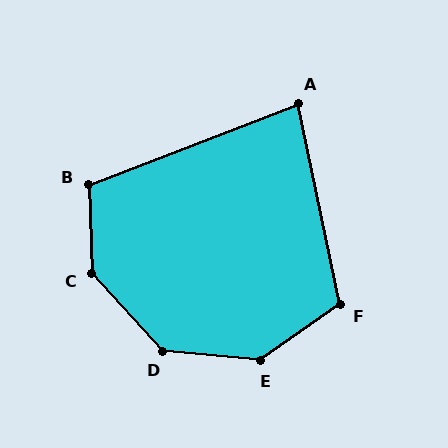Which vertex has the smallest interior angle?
A, at approximately 81 degrees.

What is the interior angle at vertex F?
Approximately 113 degrees (obtuse).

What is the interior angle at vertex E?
Approximately 139 degrees (obtuse).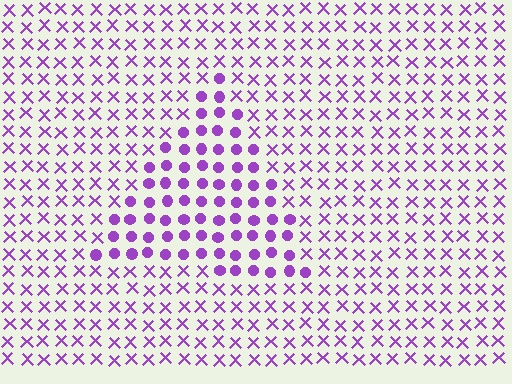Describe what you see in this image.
The image is filled with small purple elements arranged in a uniform grid. A triangle-shaped region contains circles, while the surrounding area contains X marks. The boundary is defined purely by the change in element shape.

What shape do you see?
I see a triangle.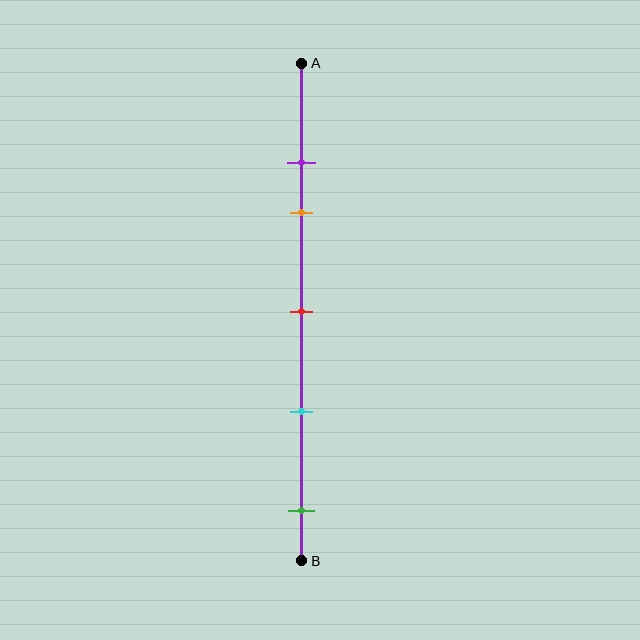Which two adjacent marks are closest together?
The purple and orange marks are the closest adjacent pair.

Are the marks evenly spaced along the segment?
No, the marks are not evenly spaced.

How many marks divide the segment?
There are 5 marks dividing the segment.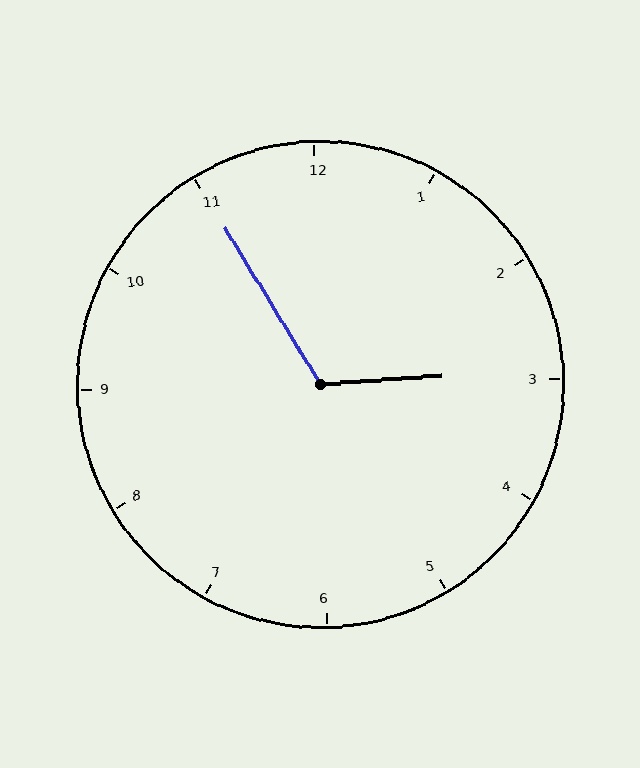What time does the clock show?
2:55.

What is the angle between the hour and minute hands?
Approximately 118 degrees.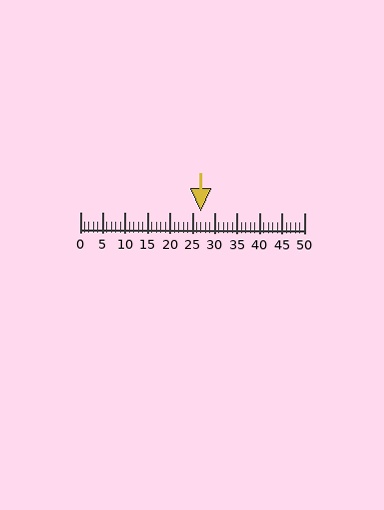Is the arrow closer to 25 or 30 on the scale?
The arrow is closer to 25.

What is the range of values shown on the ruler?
The ruler shows values from 0 to 50.